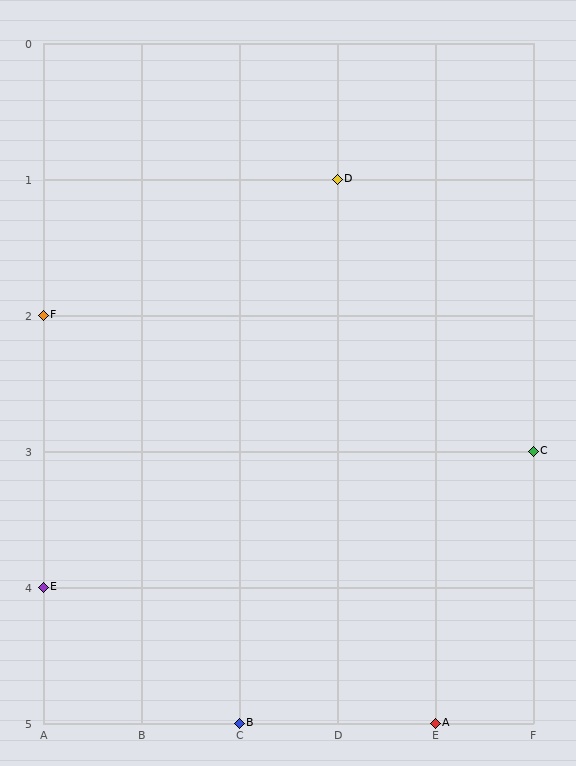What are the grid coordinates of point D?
Point D is at grid coordinates (D, 1).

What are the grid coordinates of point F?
Point F is at grid coordinates (A, 2).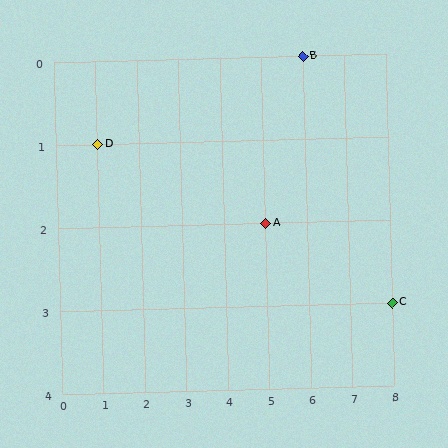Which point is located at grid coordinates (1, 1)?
Point D is at (1, 1).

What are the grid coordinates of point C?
Point C is at grid coordinates (8, 3).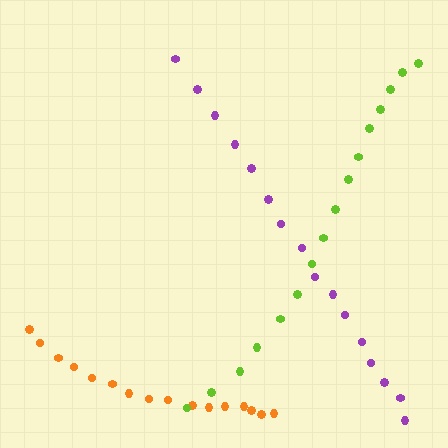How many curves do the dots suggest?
There are 3 distinct paths.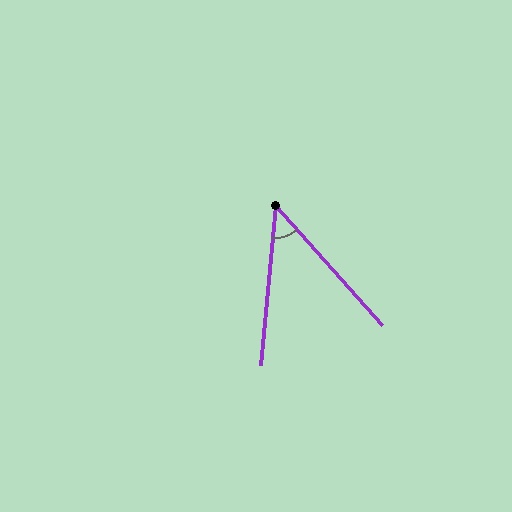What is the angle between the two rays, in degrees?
Approximately 47 degrees.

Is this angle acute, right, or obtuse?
It is acute.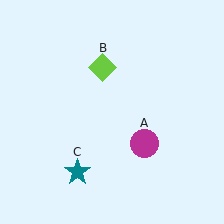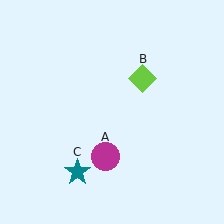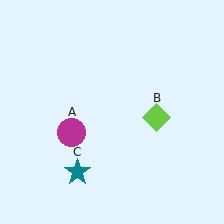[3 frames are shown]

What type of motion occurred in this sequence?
The magenta circle (object A), lime diamond (object B) rotated clockwise around the center of the scene.